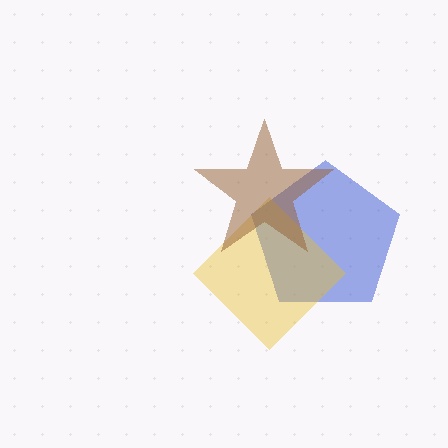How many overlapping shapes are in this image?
There are 3 overlapping shapes in the image.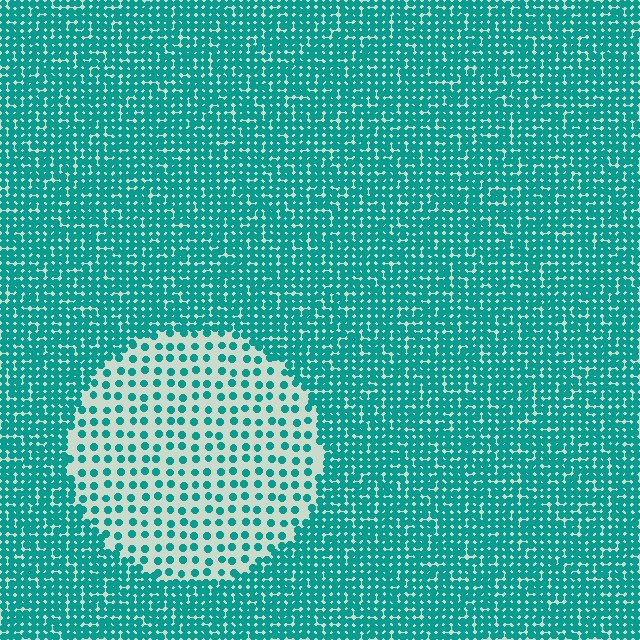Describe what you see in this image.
The image contains small teal elements arranged at two different densities. A circle-shaped region is visible where the elements are less densely packed than the surrounding area.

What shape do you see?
I see a circle.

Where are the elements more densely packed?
The elements are more densely packed outside the circle boundary.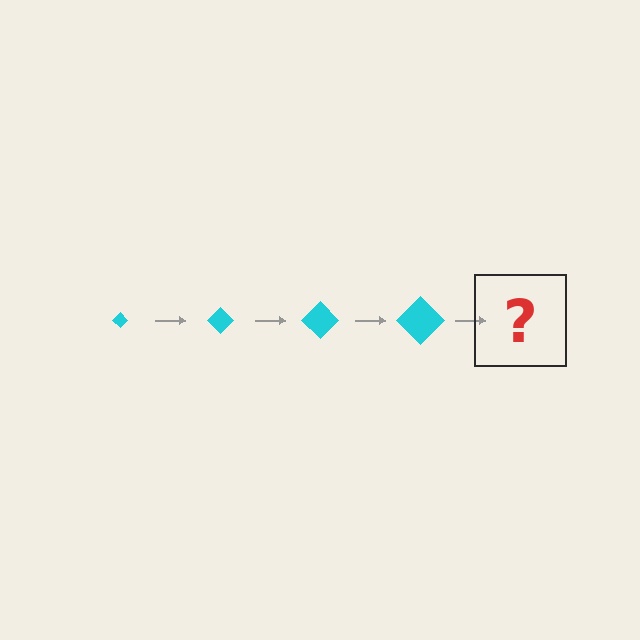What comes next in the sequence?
The next element should be a cyan diamond, larger than the previous one.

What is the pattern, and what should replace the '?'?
The pattern is that the diamond gets progressively larger each step. The '?' should be a cyan diamond, larger than the previous one.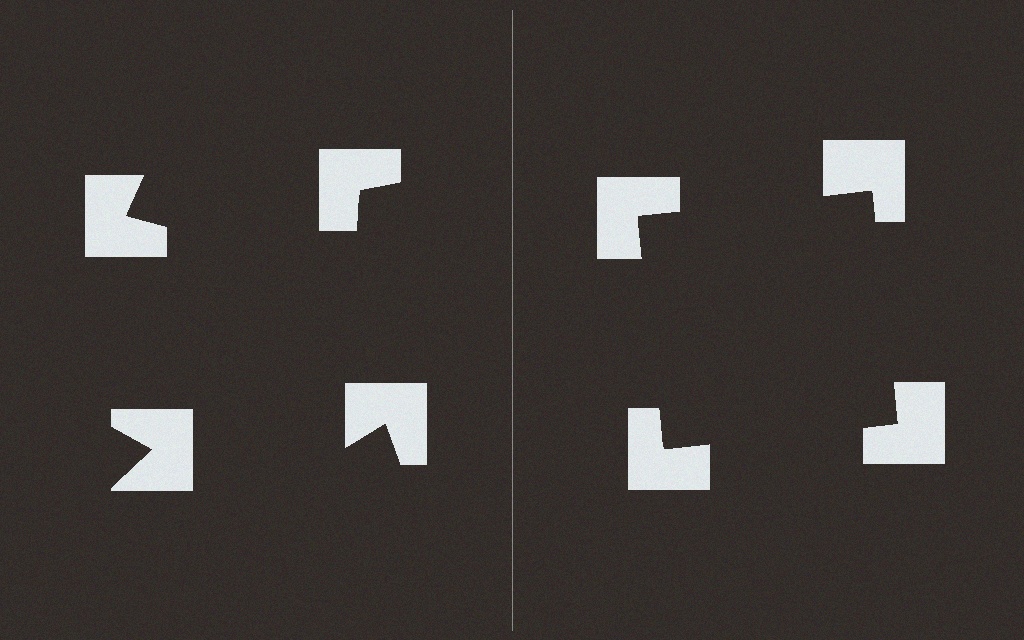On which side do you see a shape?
An illusory square appears on the right side. On the left side the wedge cuts are rotated, so no coherent shape forms.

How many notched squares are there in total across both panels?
8 — 4 on each side.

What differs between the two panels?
The notched squares are positioned identically on both sides; only the wedge orientations differ. On the right they align to a square; on the left they are misaligned.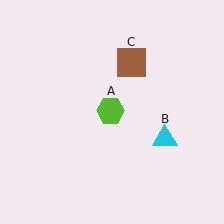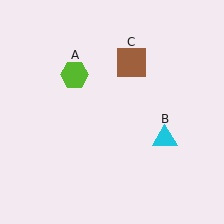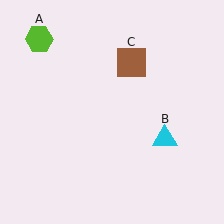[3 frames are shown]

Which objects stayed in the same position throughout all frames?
Cyan triangle (object B) and brown square (object C) remained stationary.